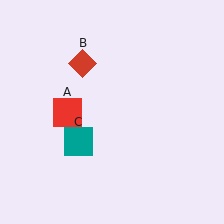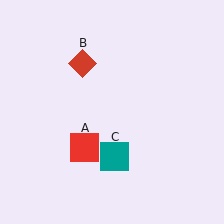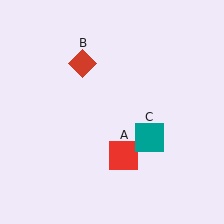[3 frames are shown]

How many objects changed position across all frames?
2 objects changed position: red square (object A), teal square (object C).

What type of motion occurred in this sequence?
The red square (object A), teal square (object C) rotated counterclockwise around the center of the scene.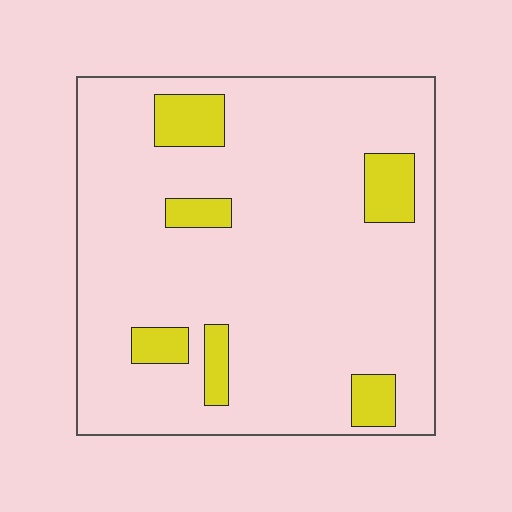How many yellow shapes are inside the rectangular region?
6.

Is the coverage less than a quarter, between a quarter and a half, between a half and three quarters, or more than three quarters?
Less than a quarter.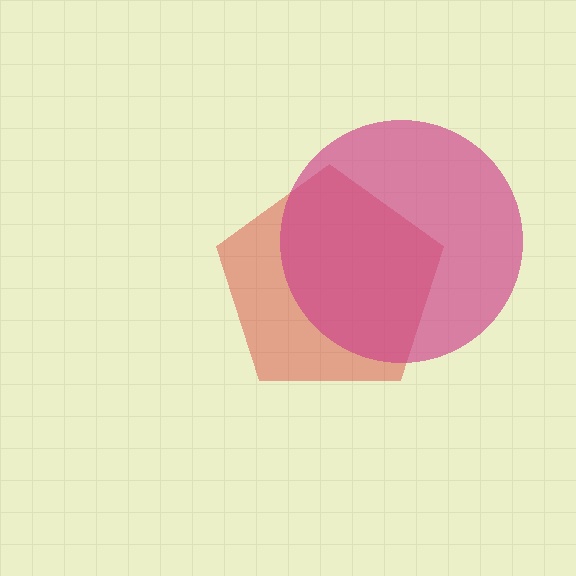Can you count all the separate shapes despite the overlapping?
Yes, there are 2 separate shapes.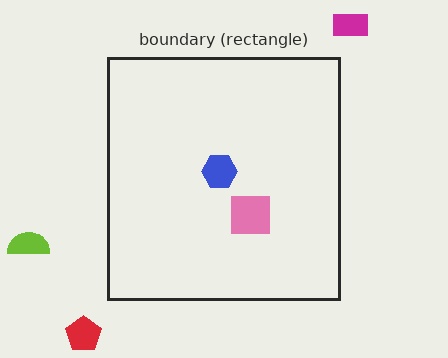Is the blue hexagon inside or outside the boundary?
Inside.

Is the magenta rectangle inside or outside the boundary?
Outside.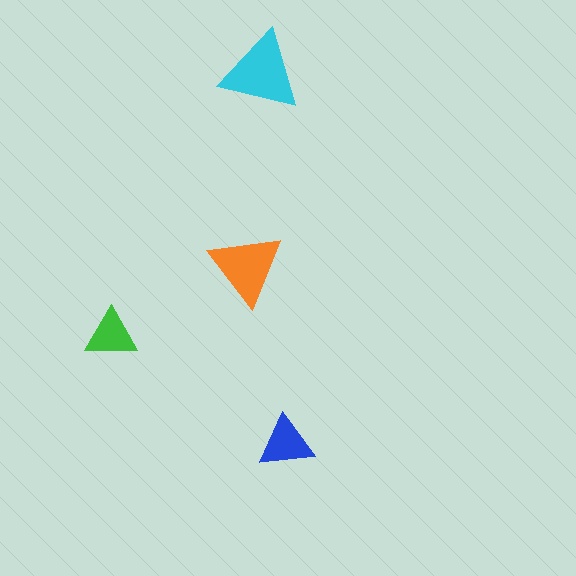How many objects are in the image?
There are 4 objects in the image.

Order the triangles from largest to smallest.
the cyan one, the orange one, the blue one, the green one.